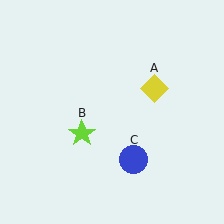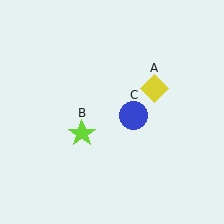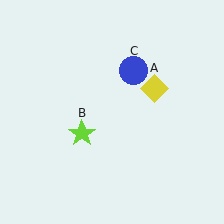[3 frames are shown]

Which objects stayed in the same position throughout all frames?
Yellow diamond (object A) and lime star (object B) remained stationary.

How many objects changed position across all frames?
1 object changed position: blue circle (object C).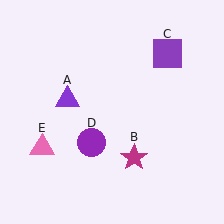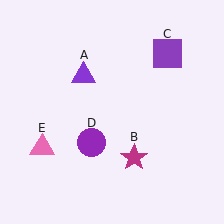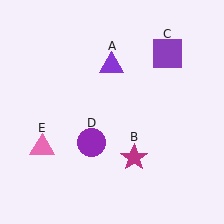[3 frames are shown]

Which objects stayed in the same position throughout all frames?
Magenta star (object B) and purple square (object C) and purple circle (object D) and pink triangle (object E) remained stationary.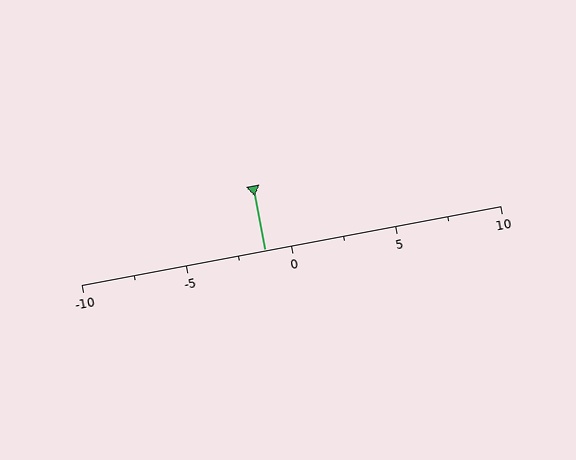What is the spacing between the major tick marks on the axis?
The major ticks are spaced 5 apart.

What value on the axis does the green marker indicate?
The marker indicates approximately -1.2.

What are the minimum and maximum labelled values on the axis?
The axis runs from -10 to 10.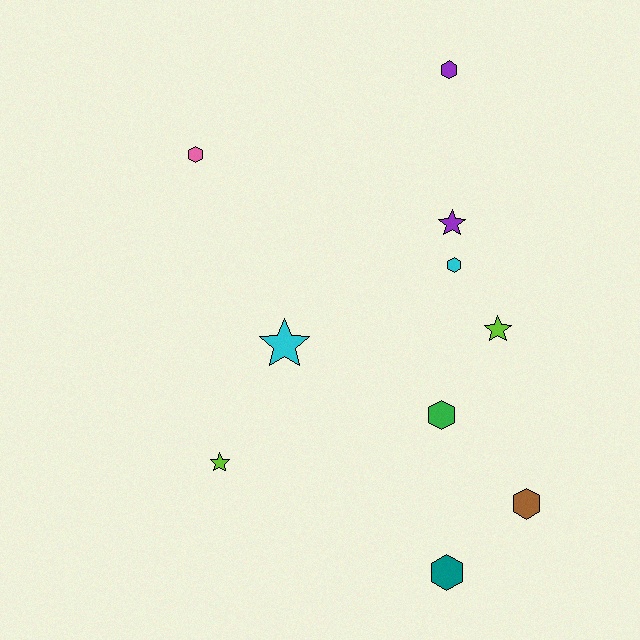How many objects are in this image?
There are 10 objects.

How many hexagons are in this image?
There are 6 hexagons.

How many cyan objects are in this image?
There are 2 cyan objects.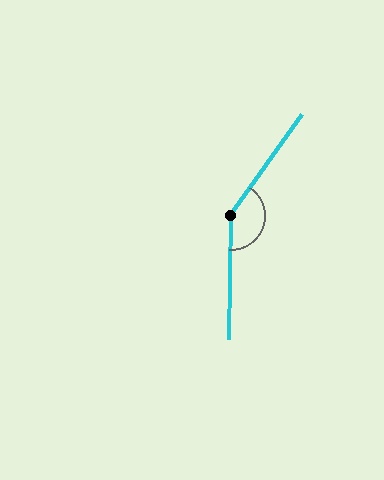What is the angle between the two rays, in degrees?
Approximately 146 degrees.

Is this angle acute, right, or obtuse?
It is obtuse.